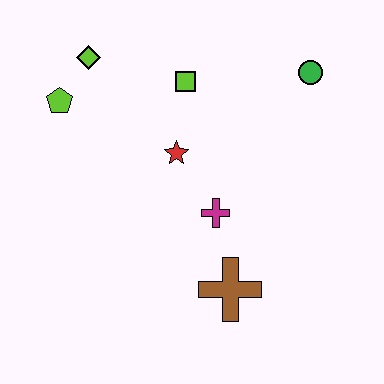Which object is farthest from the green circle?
The lime pentagon is farthest from the green circle.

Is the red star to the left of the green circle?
Yes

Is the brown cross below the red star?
Yes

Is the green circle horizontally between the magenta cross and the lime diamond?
No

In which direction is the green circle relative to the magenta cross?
The green circle is above the magenta cross.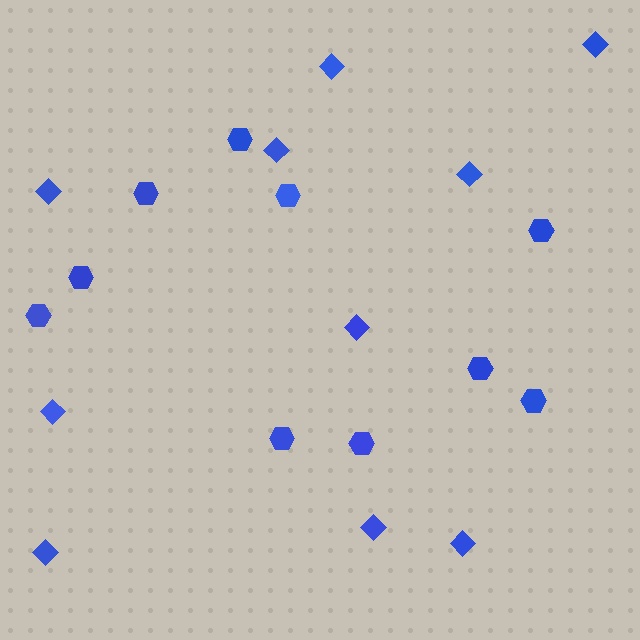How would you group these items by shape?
There are 2 groups: one group of diamonds (10) and one group of hexagons (10).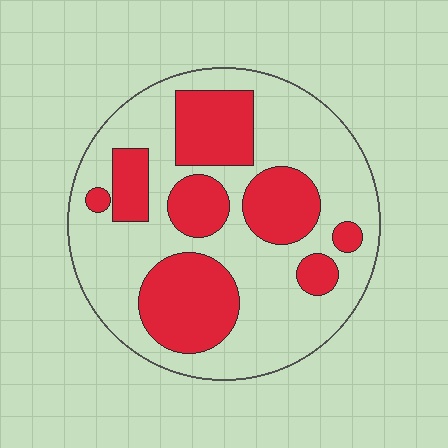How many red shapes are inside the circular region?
8.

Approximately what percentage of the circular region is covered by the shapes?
Approximately 35%.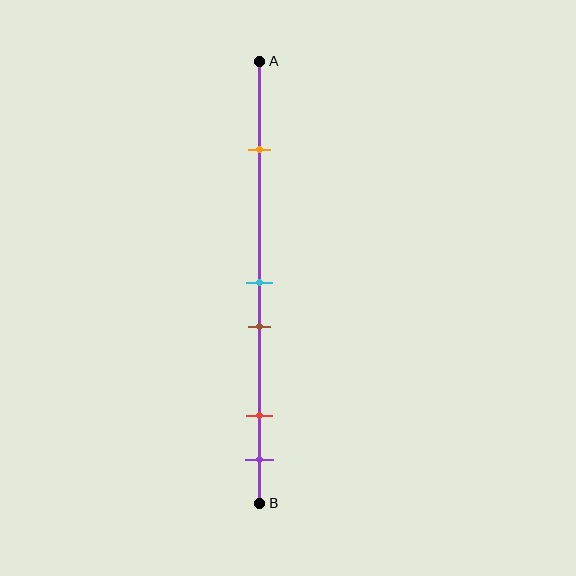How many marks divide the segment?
There are 5 marks dividing the segment.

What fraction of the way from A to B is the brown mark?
The brown mark is approximately 60% (0.6) of the way from A to B.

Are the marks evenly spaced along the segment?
No, the marks are not evenly spaced.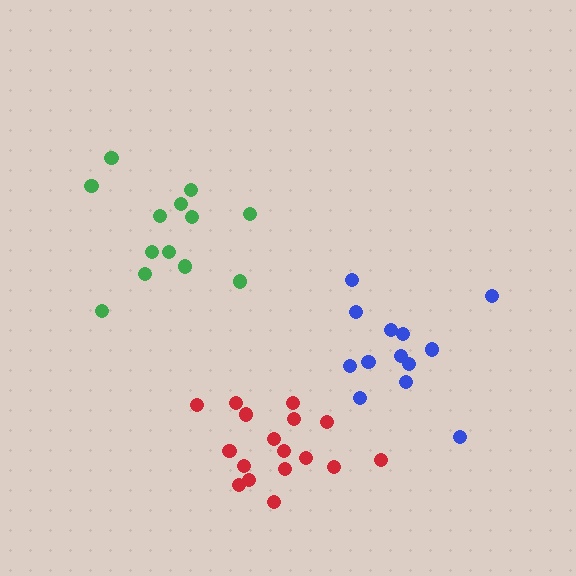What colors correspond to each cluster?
The clusters are colored: blue, green, red.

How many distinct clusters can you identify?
There are 3 distinct clusters.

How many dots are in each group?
Group 1: 13 dots, Group 2: 13 dots, Group 3: 17 dots (43 total).